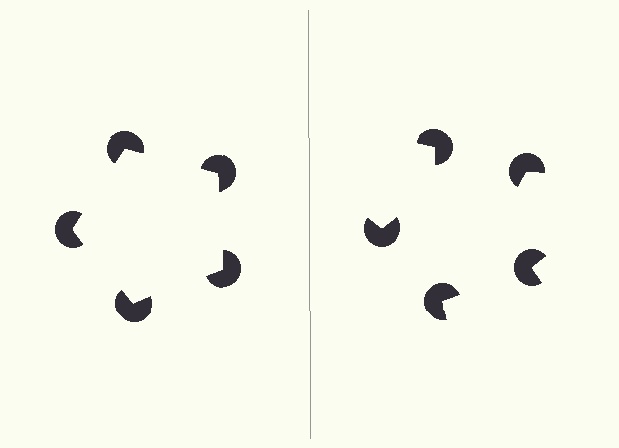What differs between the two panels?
The pac-man discs are positioned identically on both sides; only the wedge orientations differ. On the left they align to a pentagon; on the right they are misaligned.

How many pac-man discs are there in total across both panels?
10 — 5 on each side.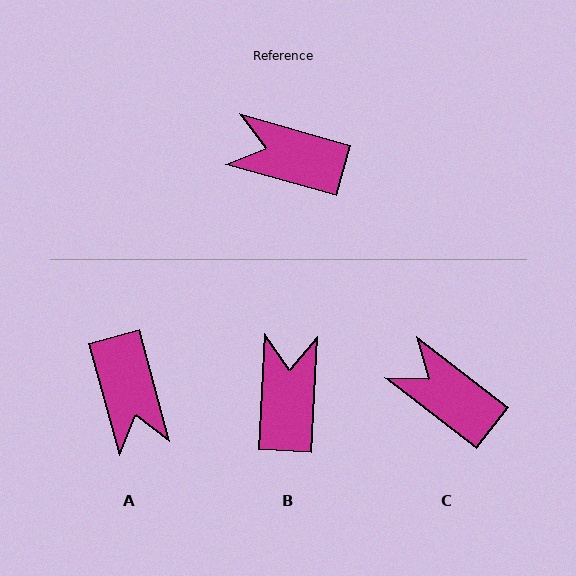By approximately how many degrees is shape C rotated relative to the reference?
Approximately 22 degrees clockwise.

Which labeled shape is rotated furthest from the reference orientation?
A, about 121 degrees away.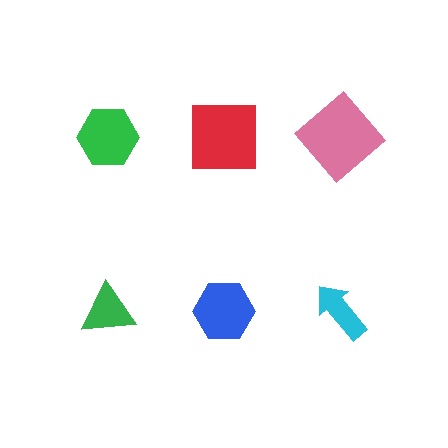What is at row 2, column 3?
A cyan arrow.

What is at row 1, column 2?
A red square.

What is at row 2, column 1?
A green triangle.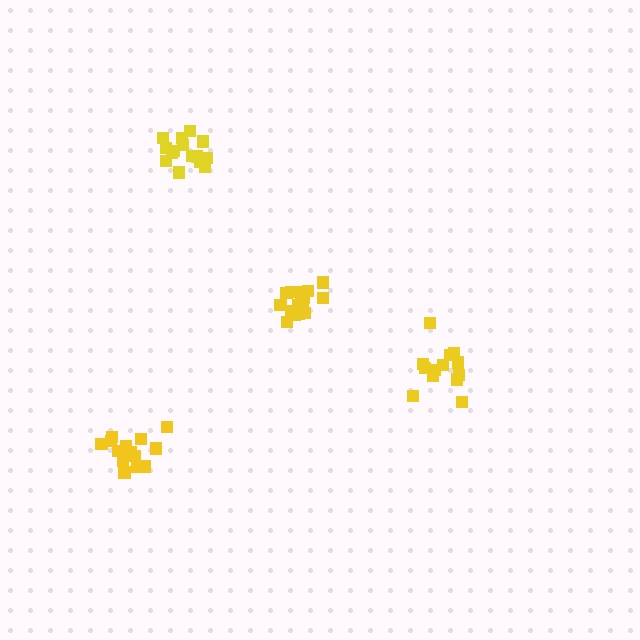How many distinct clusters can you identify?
There are 4 distinct clusters.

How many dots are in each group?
Group 1: 16 dots, Group 2: 16 dots, Group 3: 14 dots, Group 4: 19 dots (65 total).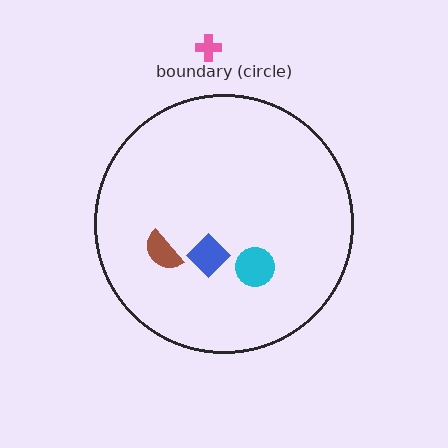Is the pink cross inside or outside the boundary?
Outside.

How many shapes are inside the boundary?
3 inside, 1 outside.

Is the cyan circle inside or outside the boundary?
Inside.